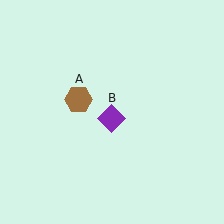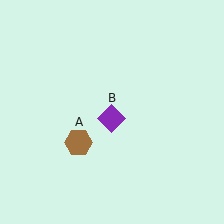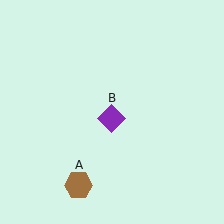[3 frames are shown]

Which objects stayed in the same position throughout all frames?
Purple diamond (object B) remained stationary.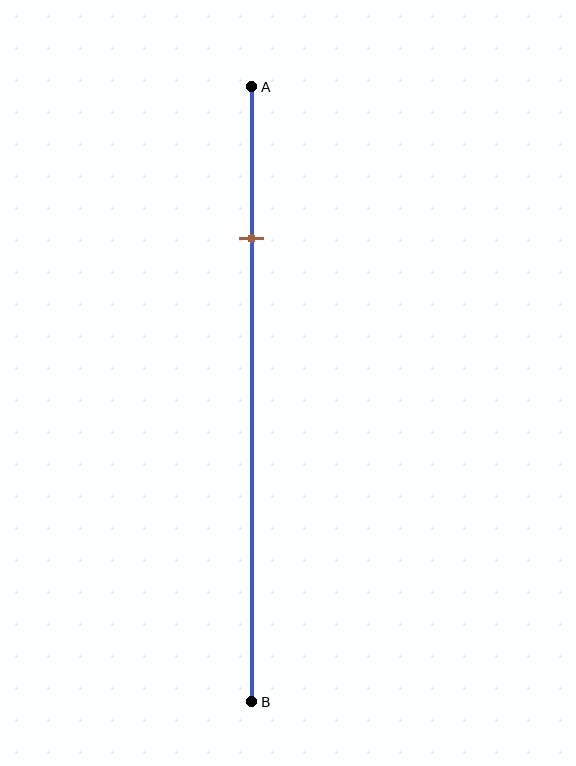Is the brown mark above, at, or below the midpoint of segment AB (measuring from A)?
The brown mark is above the midpoint of segment AB.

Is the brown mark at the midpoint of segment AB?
No, the mark is at about 25% from A, not at the 50% midpoint.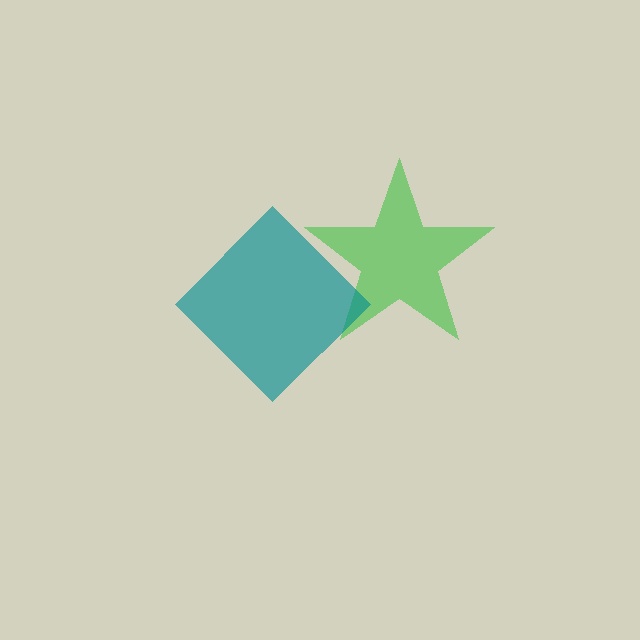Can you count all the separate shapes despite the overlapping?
Yes, there are 2 separate shapes.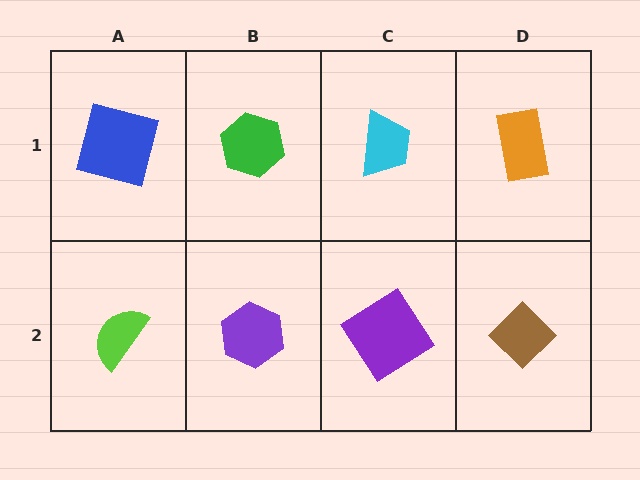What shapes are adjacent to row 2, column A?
A blue square (row 1, column A), a purple hexagon (row 2, column B).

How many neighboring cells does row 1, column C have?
3.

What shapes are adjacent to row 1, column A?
A lime semicircle (row 2, column A), a green hexagon (row 1, column B).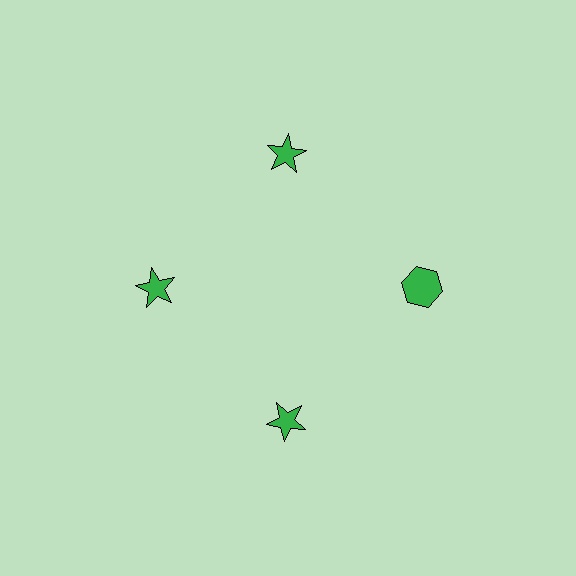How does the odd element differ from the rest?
It has a different shape: hexagon instead of star.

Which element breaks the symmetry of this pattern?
The green hexagon at roughly the 3 o'clock position breaks the symmetry. All other shapes are green stars.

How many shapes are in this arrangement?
There are 4 shapes arranged in a ring pattern.